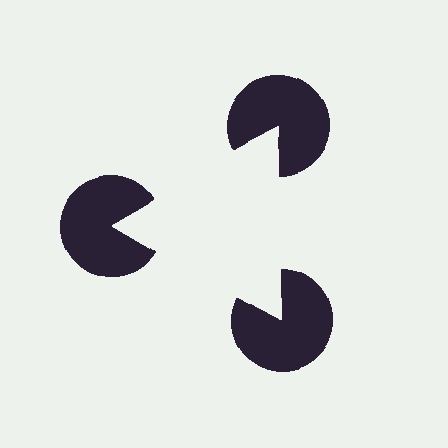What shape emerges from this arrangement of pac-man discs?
An illusory triangle — its edges are inferred from the aligned wedge cuts in the pac-man discs, not physically drawn.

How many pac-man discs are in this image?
There are 3 — one at each vertex of the illusory triangle.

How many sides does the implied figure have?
3 sides.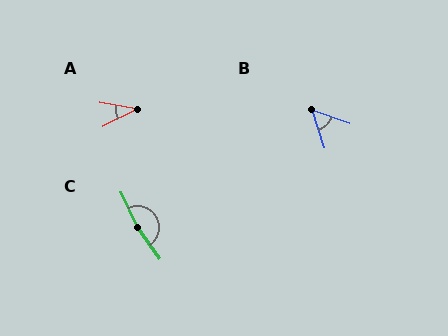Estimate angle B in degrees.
Approximately 52 degrees.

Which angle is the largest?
C, at approximately 169 degrees.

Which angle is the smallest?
A, at approximately 37 degrees.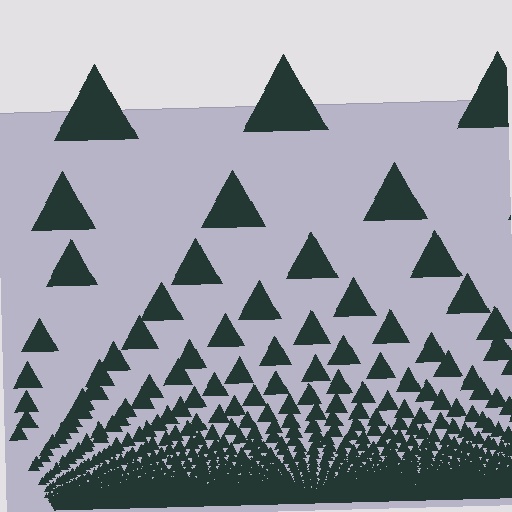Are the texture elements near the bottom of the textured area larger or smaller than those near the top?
Smaller. The gradient is inverted — elements near the bottom are smaller and denser.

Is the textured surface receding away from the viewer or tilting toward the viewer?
The surface appears to tilt toward the viewer. Texture elements get larger and sparser toward the top.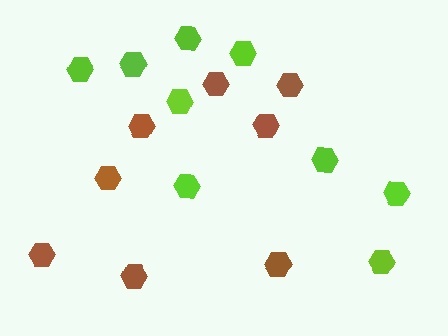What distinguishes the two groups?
There are 2 groups: one group of lime hexagons (9) and one group of brown hexagons (8).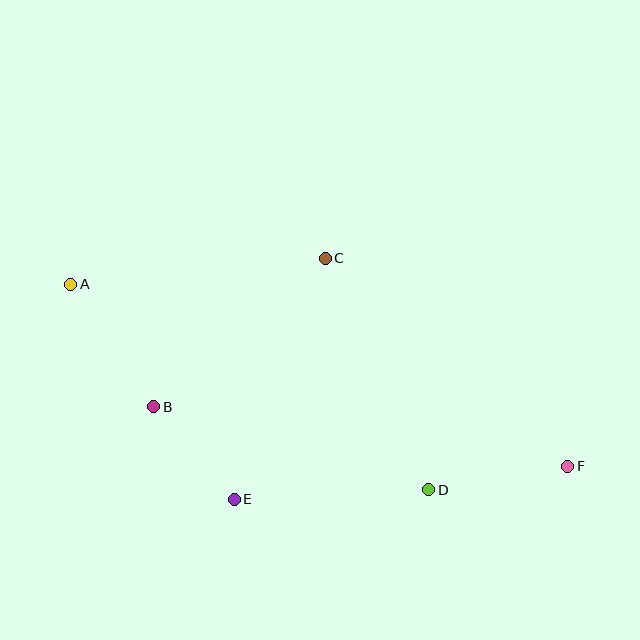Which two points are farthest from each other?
Points A and F are farthest from each other.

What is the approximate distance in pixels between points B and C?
The distance between B and C is approximately 226 pixels.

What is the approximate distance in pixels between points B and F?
The distance between B and F is approximately 418 pixels.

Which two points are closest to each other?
Points B and E are closest to each other.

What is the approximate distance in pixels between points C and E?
The distance between C and E is approximately 257 pixels.